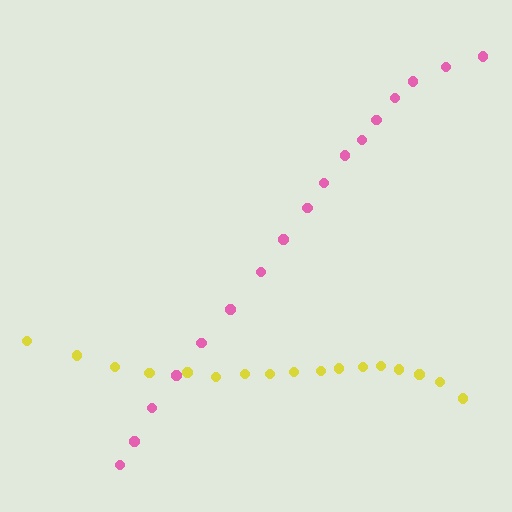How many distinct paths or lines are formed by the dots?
There are 2 distinct paths.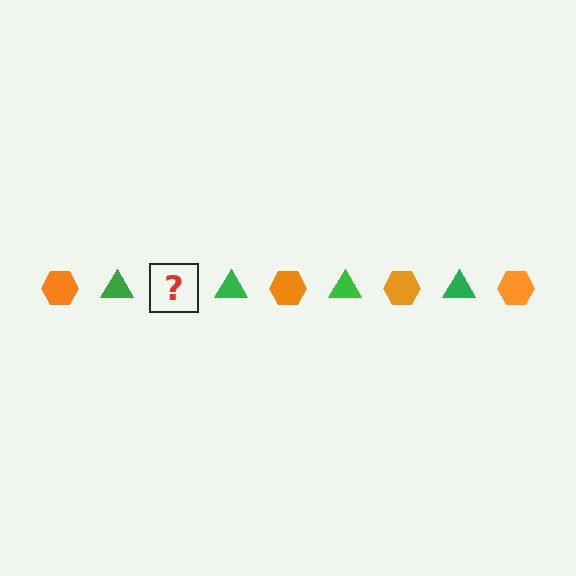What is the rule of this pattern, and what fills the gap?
The rule is that the pattern alternates between orange hexagon and green triangle. The gap should be filled with an orange hexagon.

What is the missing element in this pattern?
The missing element is an orange hexagon.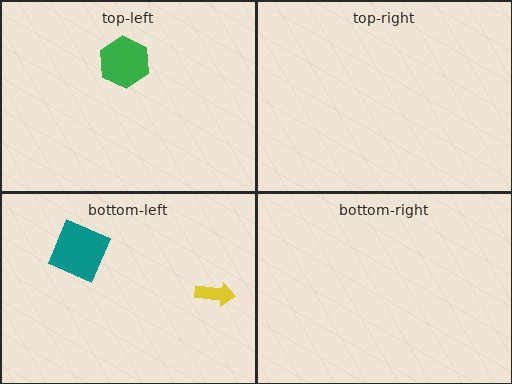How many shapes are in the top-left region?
1.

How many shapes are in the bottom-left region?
2.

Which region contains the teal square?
The bottom-left region.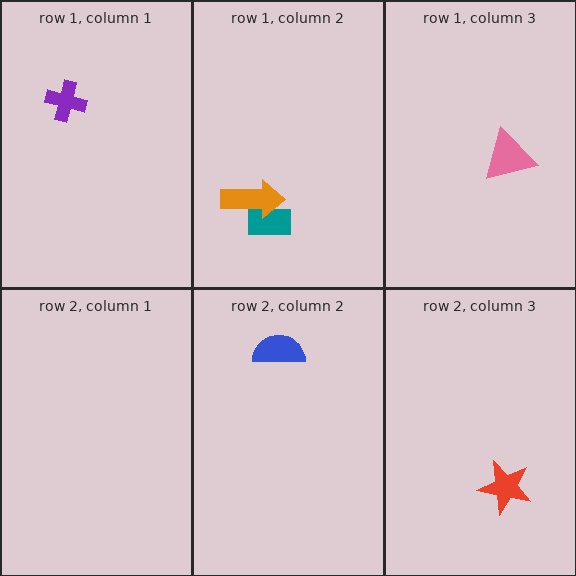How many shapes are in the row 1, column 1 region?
1.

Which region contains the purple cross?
The row 1, column 1 region.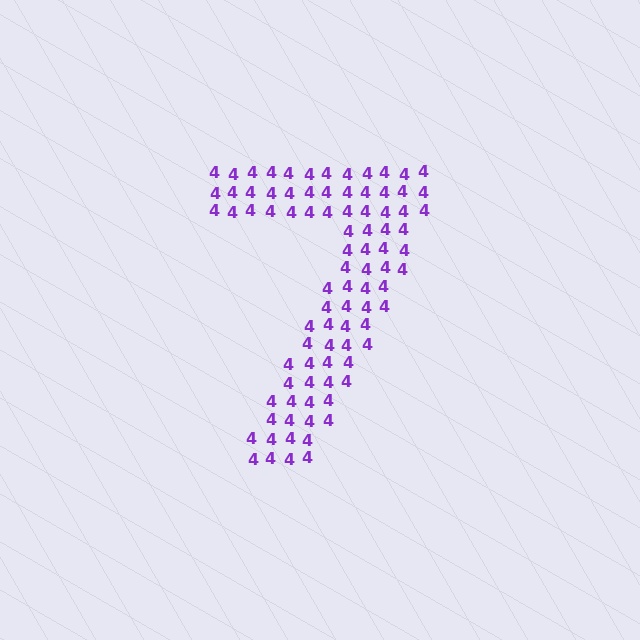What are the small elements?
The small elements are digit 4's.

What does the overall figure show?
The overall figure shows the digit 7.